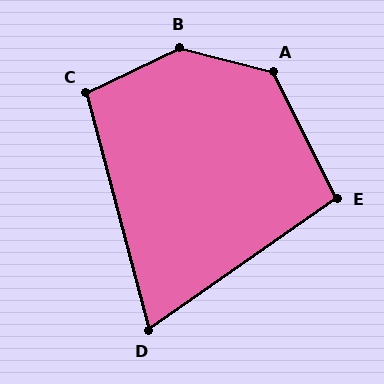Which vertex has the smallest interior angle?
D, at approximately 70 degrees.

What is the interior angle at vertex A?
Approximately 131 degrees (obtuse).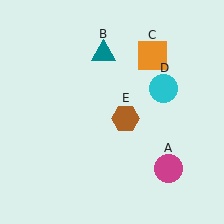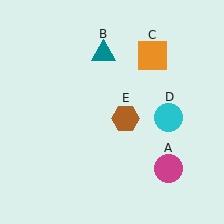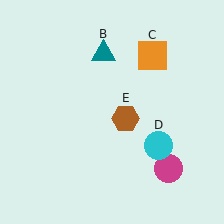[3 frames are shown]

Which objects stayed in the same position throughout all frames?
Magenta circle (object A) and teal triangle (object B) and orange square (object C) and brown hexagon (object E) remained stationary.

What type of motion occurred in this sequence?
The cyan circle (object D) rotated clockwise around the center of the scene.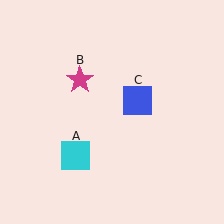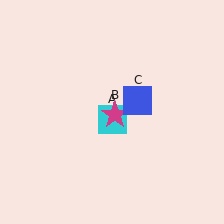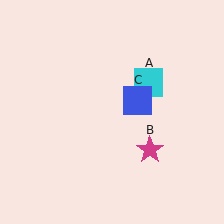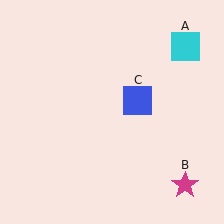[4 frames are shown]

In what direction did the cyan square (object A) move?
The cyan square (object A) moved up and to the right.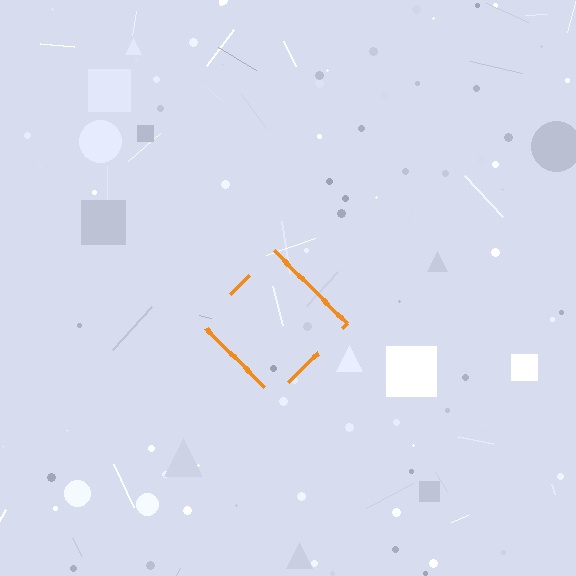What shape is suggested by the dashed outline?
The dashed outline suggests a diamond.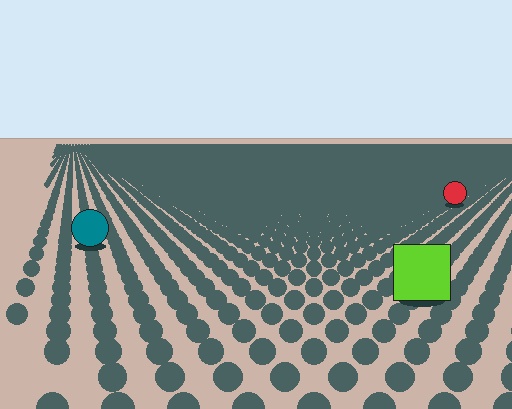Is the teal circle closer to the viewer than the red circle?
Yes. The teal circle is closer — you can tell from the texture gradient: the ground texture is coarser near it.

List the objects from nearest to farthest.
From nearest to farthest: the lime square, the teal circle, the red circle.